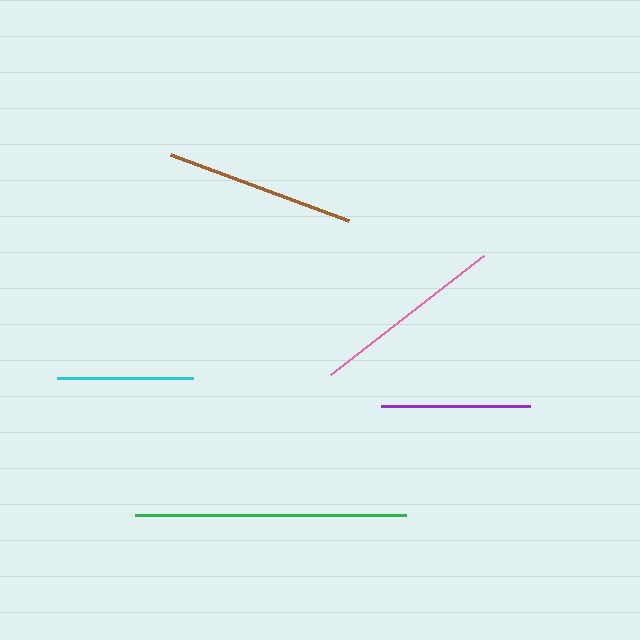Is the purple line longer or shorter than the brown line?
The brown line is longer than the purple line.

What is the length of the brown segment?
The brown segment is approximately 191 pixels long.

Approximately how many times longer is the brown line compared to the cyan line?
The brown line is approximately 1.4 times the length of the cyan line.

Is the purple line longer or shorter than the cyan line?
The purple line is longer than the cyan line.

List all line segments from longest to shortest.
From longest to shortest: green, pink, brown, purple, cyan.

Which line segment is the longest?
The green line is the longest at approximately 272 pixels.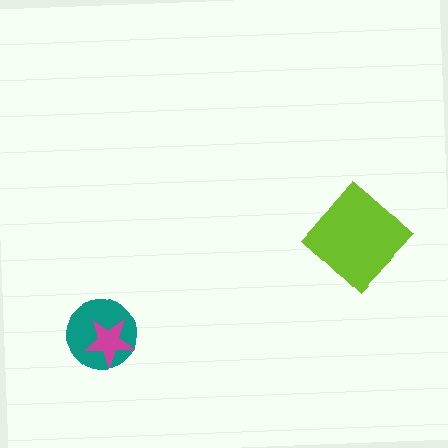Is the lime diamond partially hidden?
No, no other shape covers it.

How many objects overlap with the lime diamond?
0 objects overlap with the lime diamond.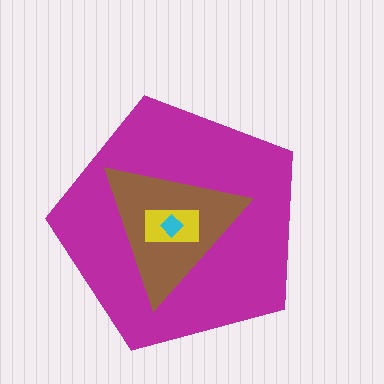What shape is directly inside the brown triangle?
The yellow rectangle.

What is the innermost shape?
The cyan diamond.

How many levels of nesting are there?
4.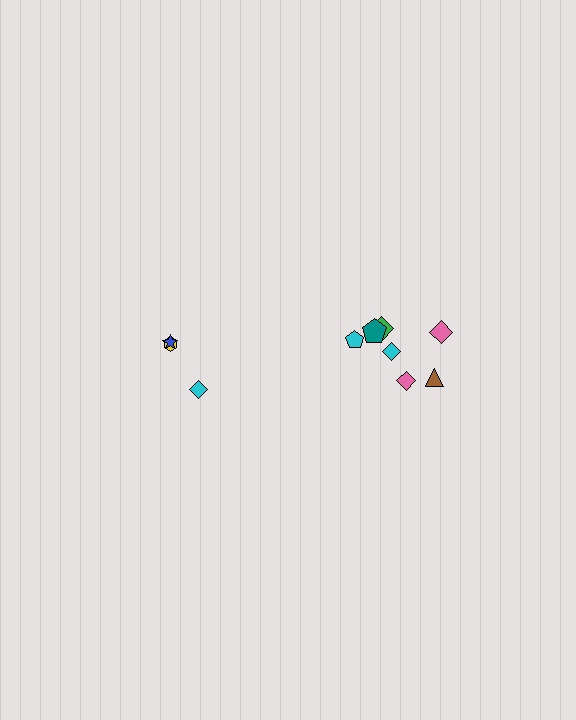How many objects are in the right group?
There are 7 objects.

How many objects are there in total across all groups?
There are 10 objects.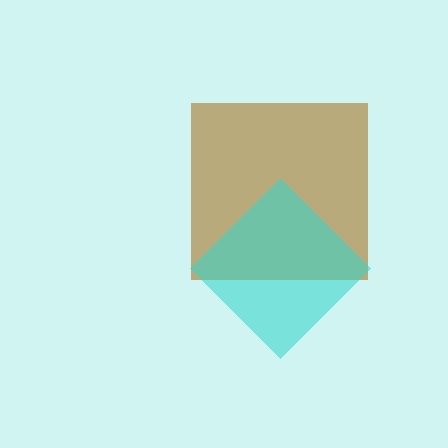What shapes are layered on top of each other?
The layered shapes are: a brown square, a cyan diamond.